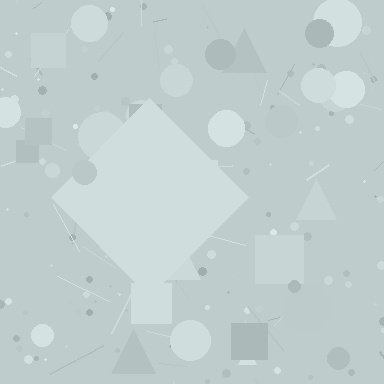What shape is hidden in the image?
A diamond is hidden in the image.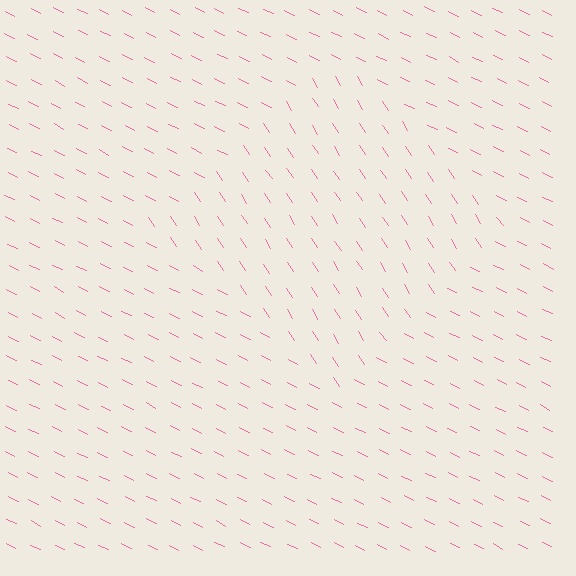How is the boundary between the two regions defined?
The boundary is defined purely by a change in line orientation (approximately 30 degrees difference). All lines are the same color and thickness.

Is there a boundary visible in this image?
Yes, there is a texture boundary formed by a change in line orientation.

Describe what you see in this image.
The image is filled with small pink line segments. A diamond region in the image has lines oriented differently from the surrounding lines, creating a visible texture boundary.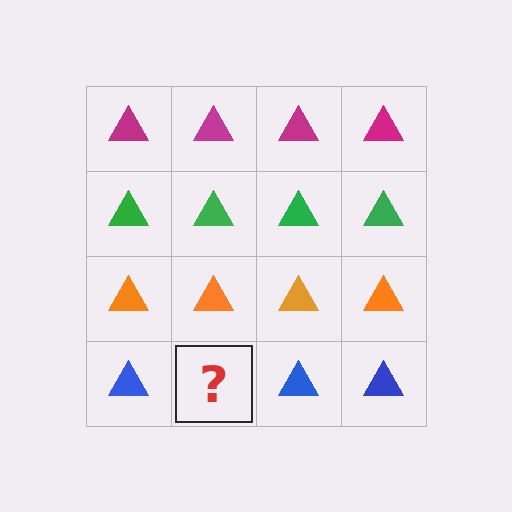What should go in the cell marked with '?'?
The missing cell should contain a blue triangle.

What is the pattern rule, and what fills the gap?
The rule is that each row has a consistent color. The gap should be filled with a blue triangle.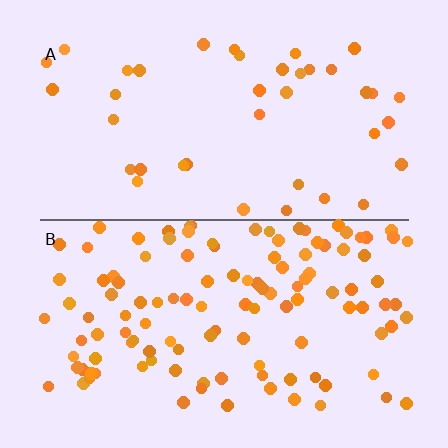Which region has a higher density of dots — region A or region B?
B (the bottom).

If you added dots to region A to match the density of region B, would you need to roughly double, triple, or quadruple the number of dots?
Approximately triple.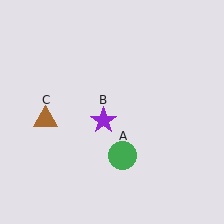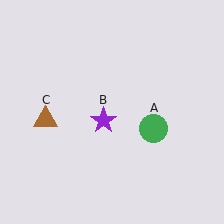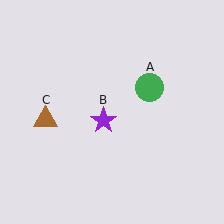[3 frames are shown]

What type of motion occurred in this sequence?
The green circle (object A) rotated counterclockwise around the center of the scene.